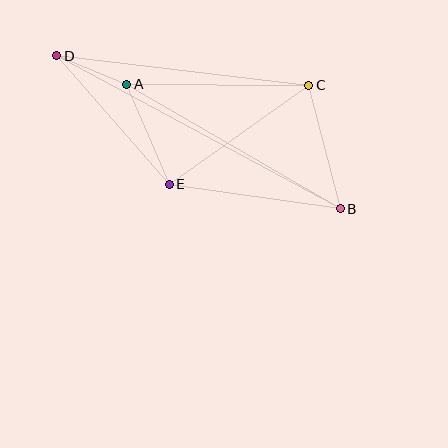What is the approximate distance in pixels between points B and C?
The distance between B and C is approximately 127 pixels.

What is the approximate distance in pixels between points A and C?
The distance between A and C is approximately 182 pixels.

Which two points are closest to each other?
Points A and D are closest to each other.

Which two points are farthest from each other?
Points B and D are farthest from each other.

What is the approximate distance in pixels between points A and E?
The distance between A and E is approximately 109 pixels.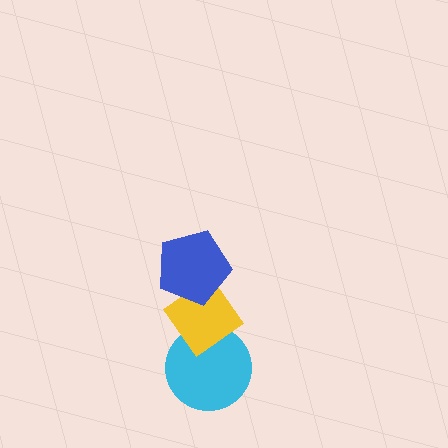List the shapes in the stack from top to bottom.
From top to bottom: the blue pentagon, the yellow diamond, the cyan circle.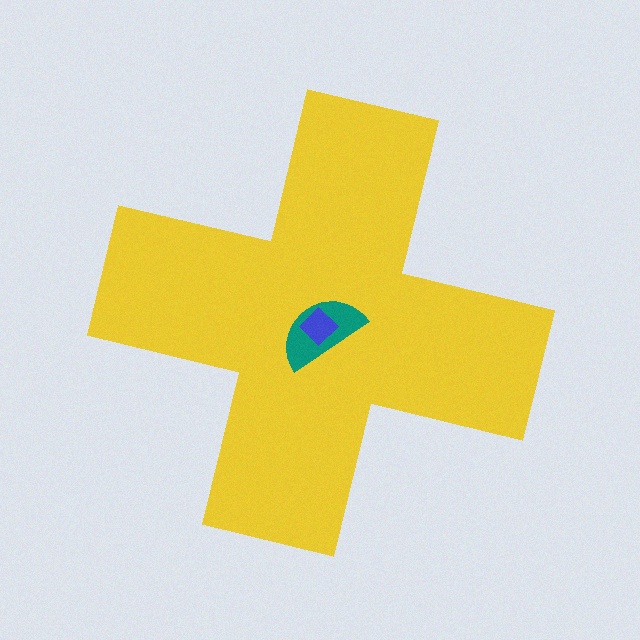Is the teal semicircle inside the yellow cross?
Yes.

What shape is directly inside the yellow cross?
The teal semicircle.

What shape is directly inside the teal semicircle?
The blue diamond.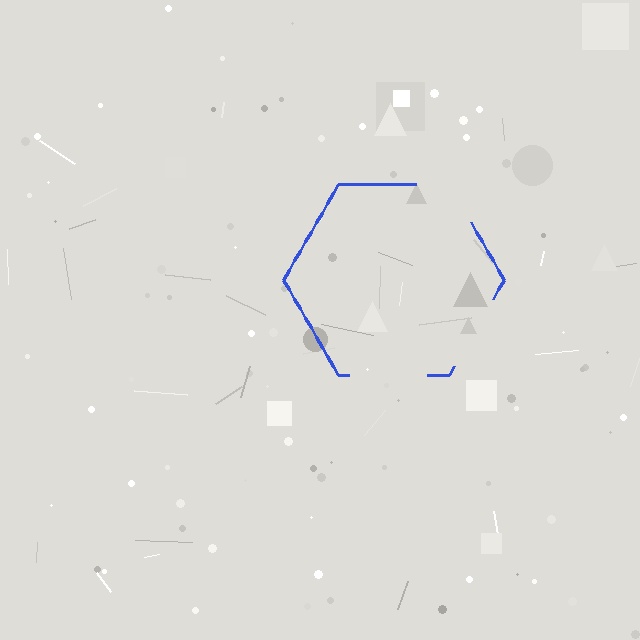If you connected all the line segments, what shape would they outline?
They would outline a hexagon.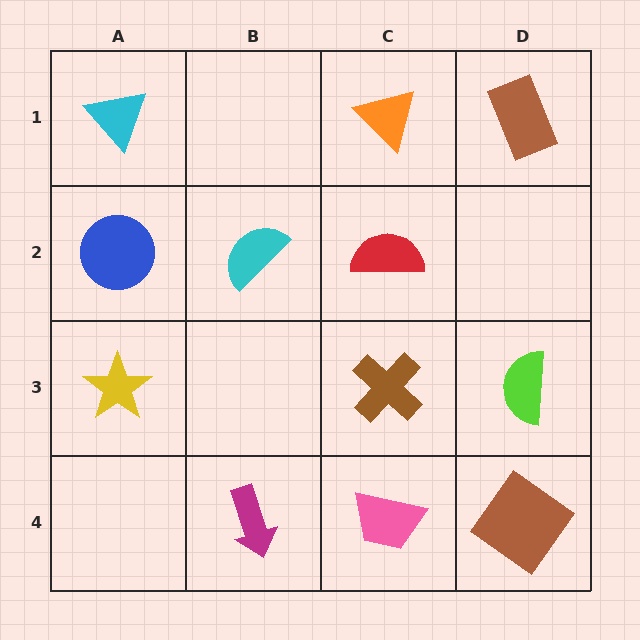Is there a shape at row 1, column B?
No, that cell is empty.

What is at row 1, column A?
A cyan triangle.